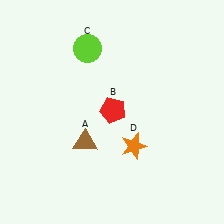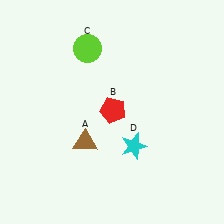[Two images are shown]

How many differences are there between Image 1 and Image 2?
There is 1 difference between the two images.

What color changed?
The star (D) changed from orange in Image 1 to cyan in Image 2.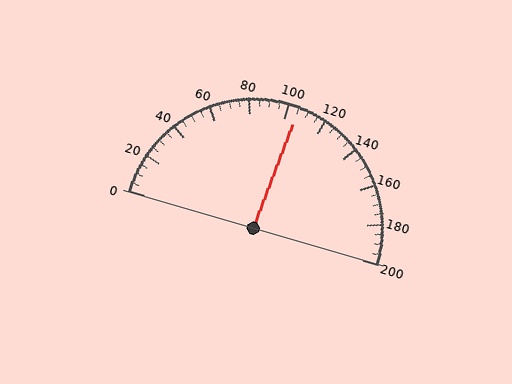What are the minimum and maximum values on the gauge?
The gauge ranges from 0 to 200.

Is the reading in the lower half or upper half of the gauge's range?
The reading is in the upper half of the range (0 to 200).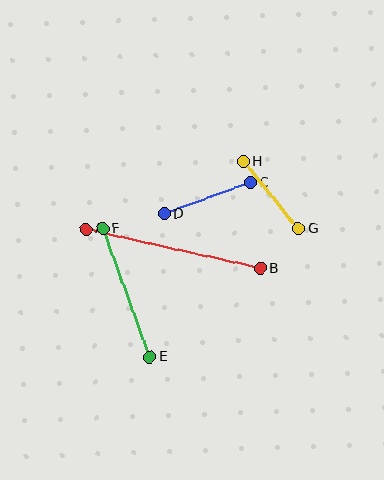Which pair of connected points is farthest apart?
Points A and B are farthest apart.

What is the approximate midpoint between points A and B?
The midpoint is at approximately (173, 249) pixels.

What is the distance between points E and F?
The distance is approximately 137 pixels.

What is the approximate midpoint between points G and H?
The midpoint is at approximately (271, 195) pixels.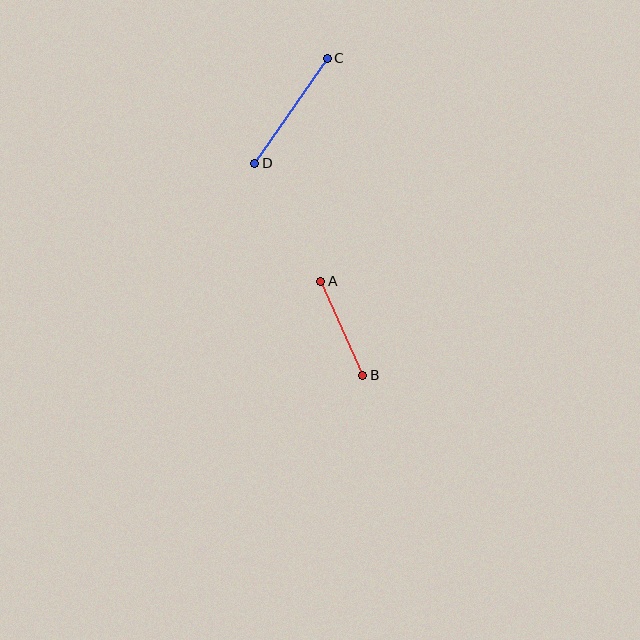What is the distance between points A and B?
The distance is approximately 103 pixels.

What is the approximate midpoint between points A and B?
The midpoint is at approximately (342, 328) pixels.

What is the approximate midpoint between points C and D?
The midpoint is at approximately (291, 111) pixels.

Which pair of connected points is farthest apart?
Points C and D are farthest apart.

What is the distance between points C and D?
The distance is approximately 128 pixels.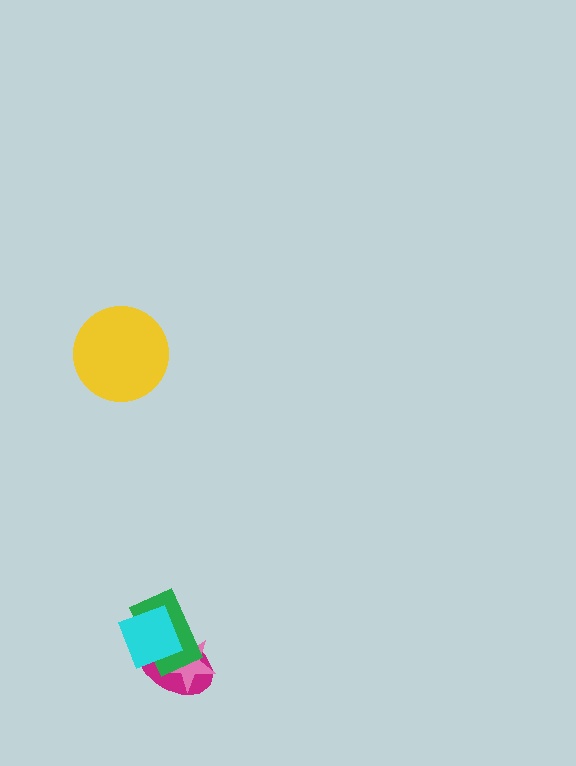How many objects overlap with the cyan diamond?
3 objects overlap with the cyan diamond.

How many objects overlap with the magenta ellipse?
3 objects overlap with the magenta ellipse.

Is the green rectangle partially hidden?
Yes, it is partially covered by another shape.